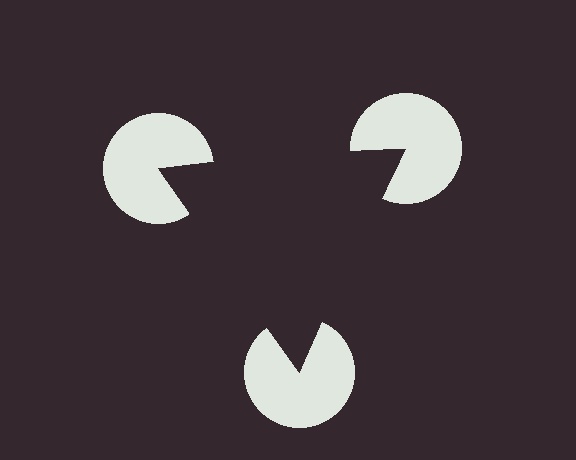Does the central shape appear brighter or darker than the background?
It typically appears slightly darker than the background, even though no actual brightness change is drawn.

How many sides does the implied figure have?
3 sides.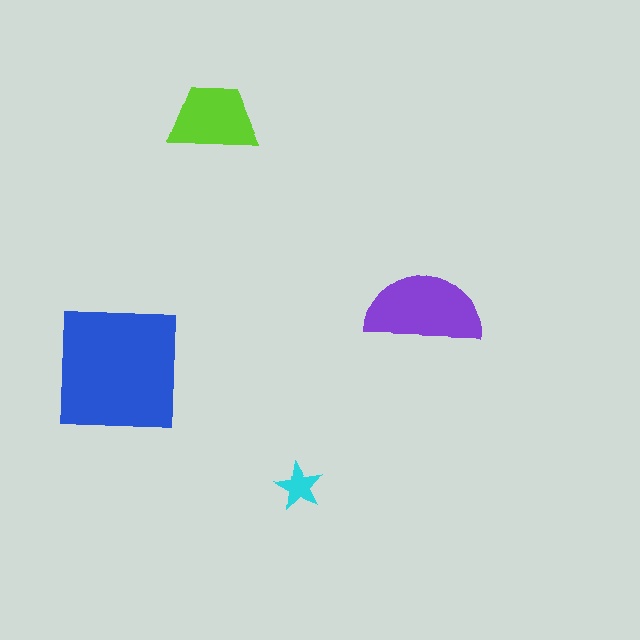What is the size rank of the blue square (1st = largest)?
1st.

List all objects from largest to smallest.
The blue square, the purple semicircle, the lime trapezoid, the cyan star.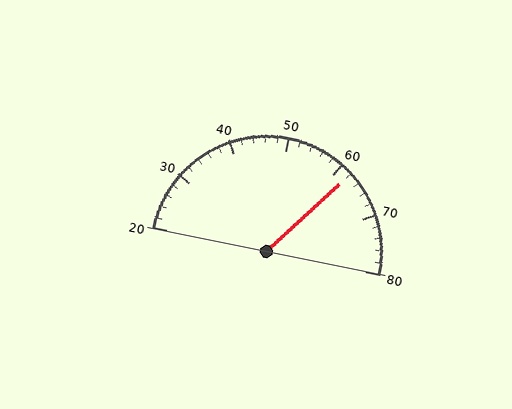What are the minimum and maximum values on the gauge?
The gauge ranges from 20 to 80.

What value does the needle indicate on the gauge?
The needle indicates approximately 62.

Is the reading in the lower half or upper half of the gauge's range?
The reading is in the upper half of the range (20 to 80).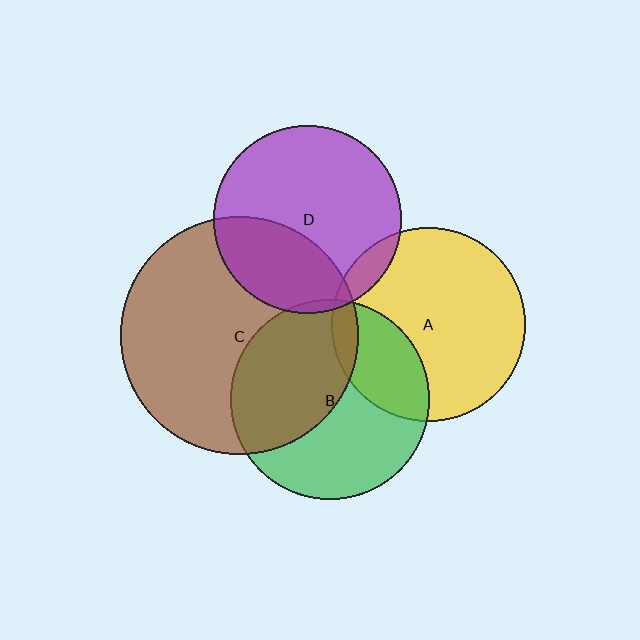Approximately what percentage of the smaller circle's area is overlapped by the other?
Approximately 5%.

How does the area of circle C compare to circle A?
Approximately 1.5 times.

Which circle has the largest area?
Circle C (brown).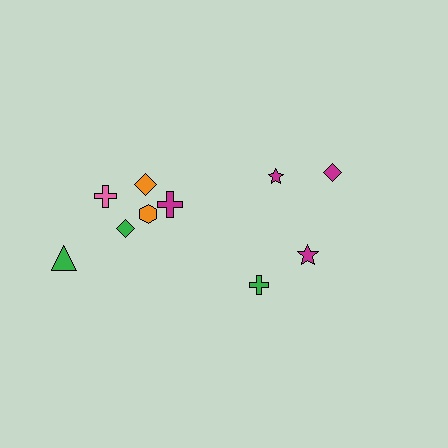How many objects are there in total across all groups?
There are 10 objects.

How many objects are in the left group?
There are 6 objects.